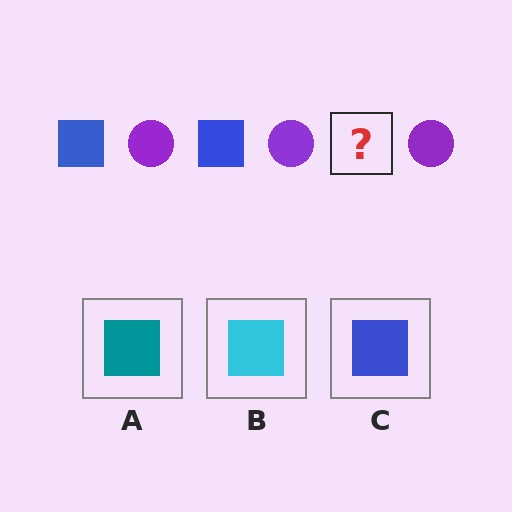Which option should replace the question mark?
Option C.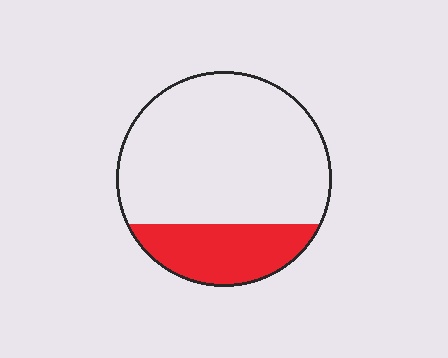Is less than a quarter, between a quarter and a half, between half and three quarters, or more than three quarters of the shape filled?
Less than a quarter.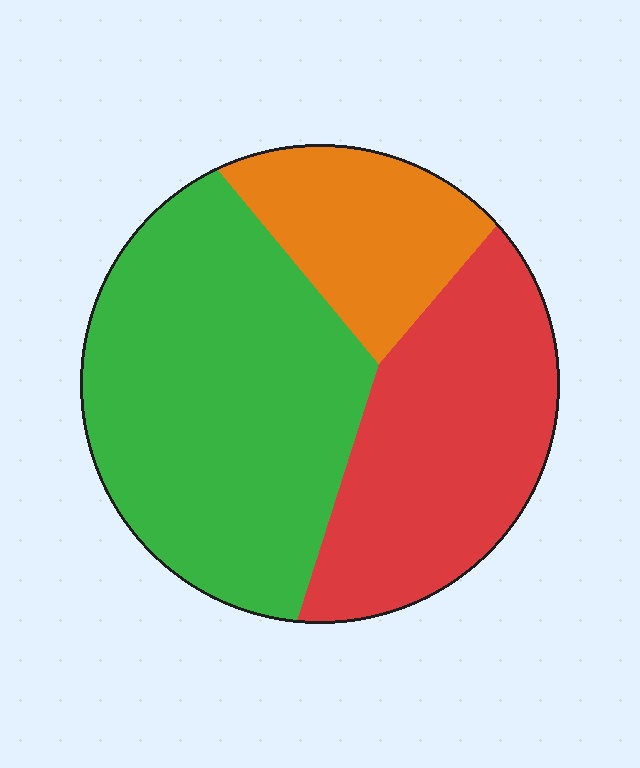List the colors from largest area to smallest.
From largest to smallest: green, red, orange.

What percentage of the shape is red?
Red takes up about one third (1/3) of the shape.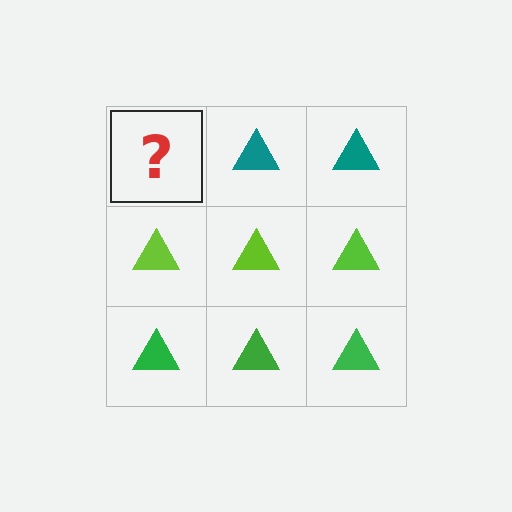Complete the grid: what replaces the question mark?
The question mark should be replaced with a teal triangle.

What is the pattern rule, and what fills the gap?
The rule is that each row has a consistent color. The gap should be filled with a teal triangle.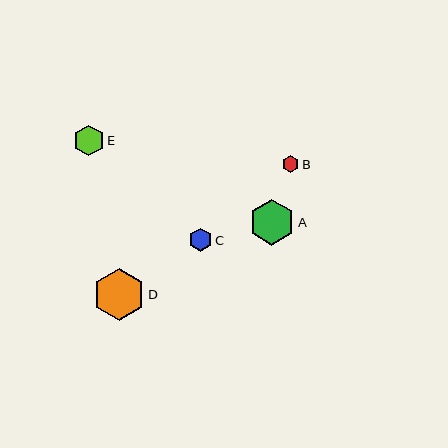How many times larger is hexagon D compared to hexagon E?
Hexagon D is approximately 1.7 times the size of hexagon E.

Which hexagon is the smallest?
Hexagon B is the smallest with a size of approximately 17 pixels.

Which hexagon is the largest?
Hexagon D is the largest with a size of approximately 52 pixels.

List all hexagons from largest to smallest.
From largest to smallest: D, A, E, C, B.